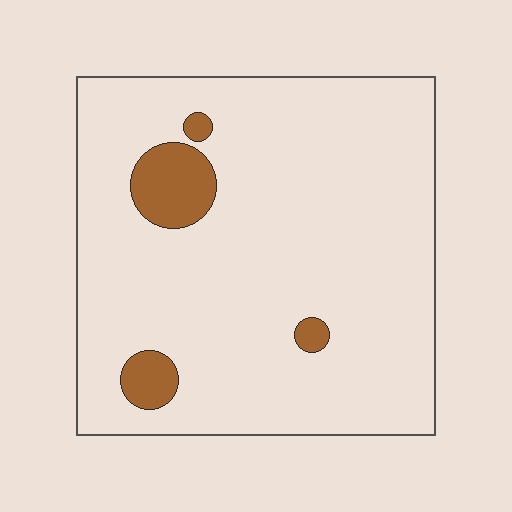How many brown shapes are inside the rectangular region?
4.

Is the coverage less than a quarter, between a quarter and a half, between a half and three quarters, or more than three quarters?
Less than a quarter.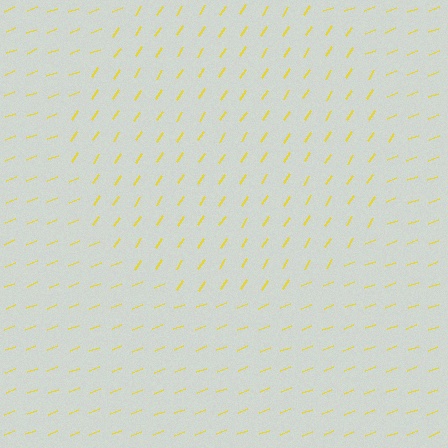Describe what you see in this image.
The image is filled with small yellow line segments. A circle region in the image has lines oriented differently from the surrounding lines, creating a visible texture boundary.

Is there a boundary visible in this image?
Yes, there is a texture boundary formed by a change in line orientation.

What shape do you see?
I see a circle.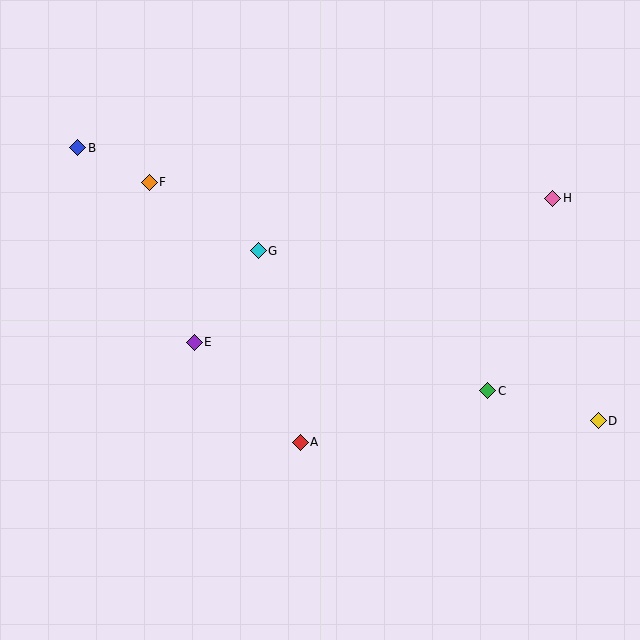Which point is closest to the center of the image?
Point G at (258, 251) is closest to the center.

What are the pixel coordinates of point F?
Point F is at (149, 182).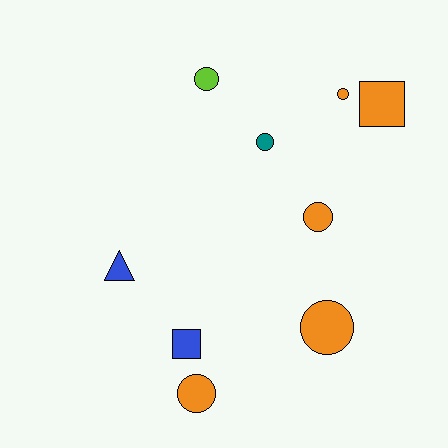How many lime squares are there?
There are no lime squares.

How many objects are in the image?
There are 9 objects.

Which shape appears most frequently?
Circle, with 6 objects.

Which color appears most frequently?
Orange, with 5 objects.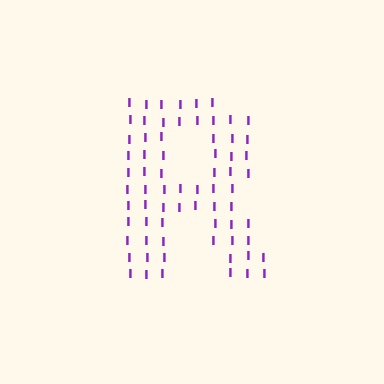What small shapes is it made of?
It is made of small letter I's.